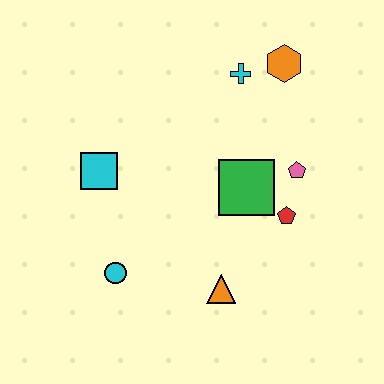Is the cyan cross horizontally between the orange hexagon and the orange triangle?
Yes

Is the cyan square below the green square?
No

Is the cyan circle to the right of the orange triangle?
No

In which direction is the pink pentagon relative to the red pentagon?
The pink pentagon is above the red pentagon.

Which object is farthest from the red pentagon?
The cyan square is farthest from the red pentagon.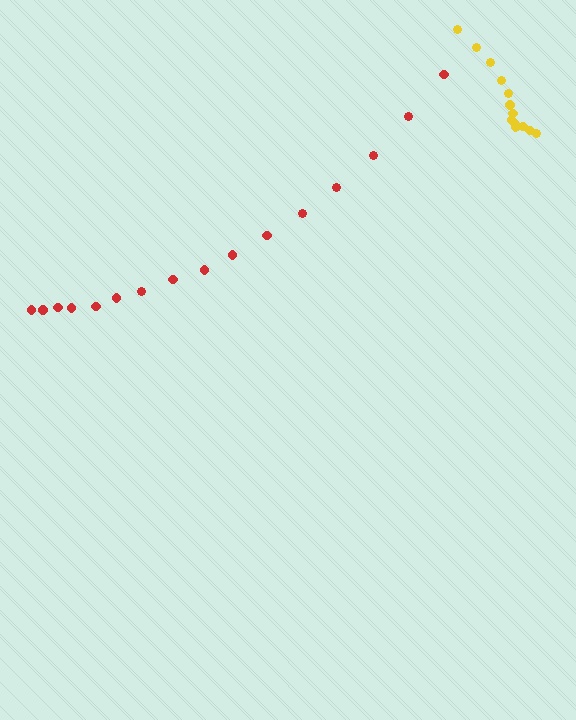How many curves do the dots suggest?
There are 2 distinct paths.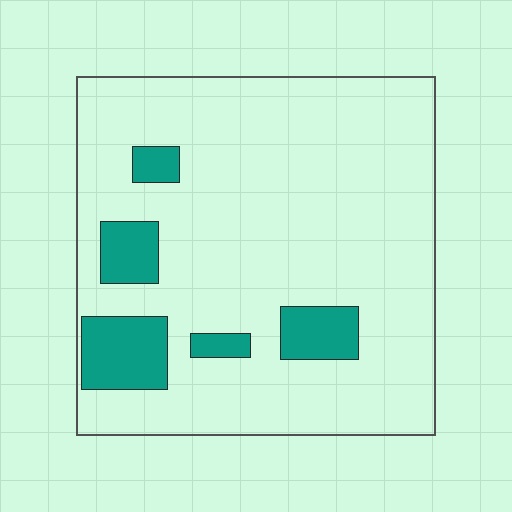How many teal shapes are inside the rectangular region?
5.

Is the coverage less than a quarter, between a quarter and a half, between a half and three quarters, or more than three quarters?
Less than a quarter.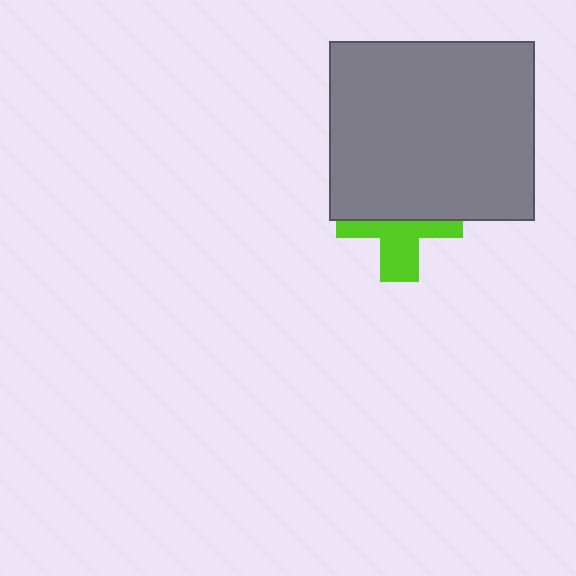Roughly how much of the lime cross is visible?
About half of it is visible (roughly 45%).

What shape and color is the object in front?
The object in front is a gray rectangle.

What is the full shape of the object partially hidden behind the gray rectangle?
The partially hidden object is a lime cross.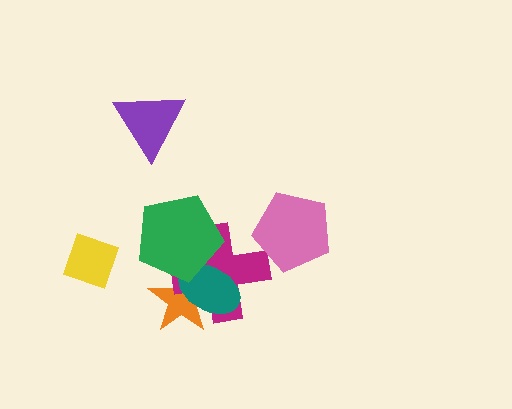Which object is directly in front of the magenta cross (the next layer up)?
The teal ellipse is directly in front of the magenta cross.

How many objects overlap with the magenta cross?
3 objects overlap with the magenta cross.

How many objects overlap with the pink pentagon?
0 objects overlap with the pink pentagon.